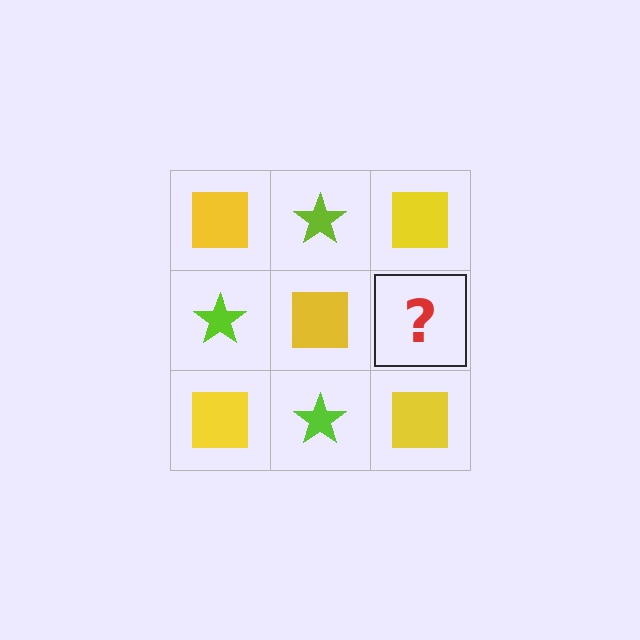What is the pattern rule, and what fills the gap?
The rule is that it alternates yellow square and lime star in a checkerboard pattern. The gap should be filled with a lime star.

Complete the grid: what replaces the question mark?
The question mark should be replaced with a lime star.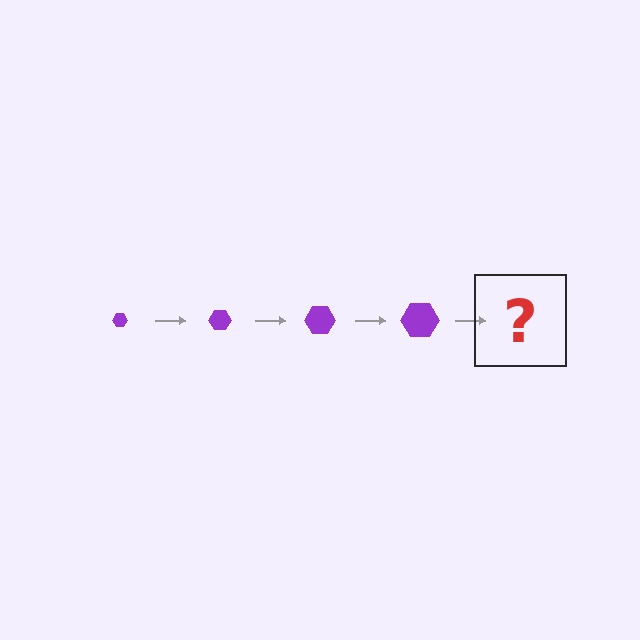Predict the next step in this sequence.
The next step is a purple hexagon, larger than the previous one.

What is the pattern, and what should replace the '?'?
The pattern is that the hexagon gets progressively larger each step. The '?' should be a purple hexagon, larger than the previous one.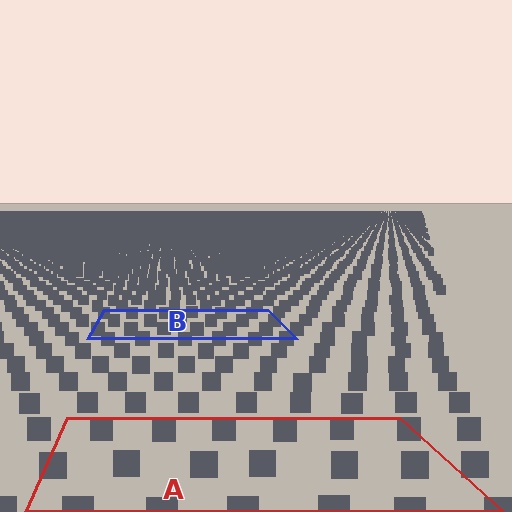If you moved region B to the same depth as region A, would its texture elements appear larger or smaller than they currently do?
They would appear larger. At a closer depth, the same texture elements are projected at a bigger on-screen size.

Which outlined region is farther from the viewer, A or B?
Region B is farther from the viewer — the texture elements inside it appear smaller and more densely packed.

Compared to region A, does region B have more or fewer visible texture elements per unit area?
Region B has more texture elements per unit area — they are packed more densely because it is farther away.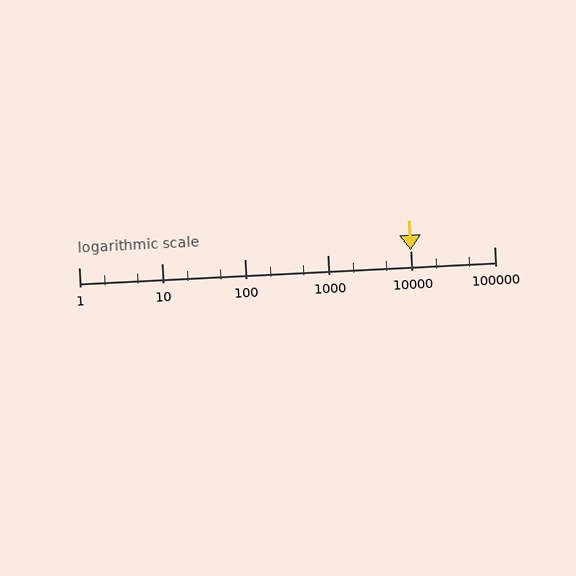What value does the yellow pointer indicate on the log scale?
The pointer indicates approximately 9800.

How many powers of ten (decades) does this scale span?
The scale spans 5 decades, from 1 to 100000.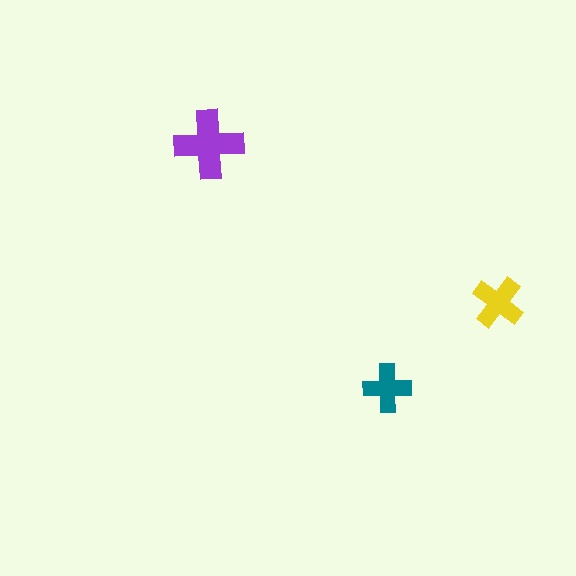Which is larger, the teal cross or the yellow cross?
The yellow one.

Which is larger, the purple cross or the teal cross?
The purple one.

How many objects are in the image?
There are 3 objects in the image.